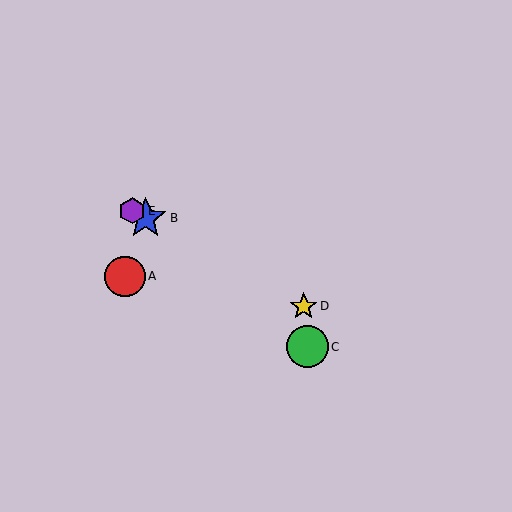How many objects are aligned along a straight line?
3 objects (B, D, E) are aligned along a straight line.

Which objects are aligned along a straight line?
Objects B, D, E are aligned along a straight line.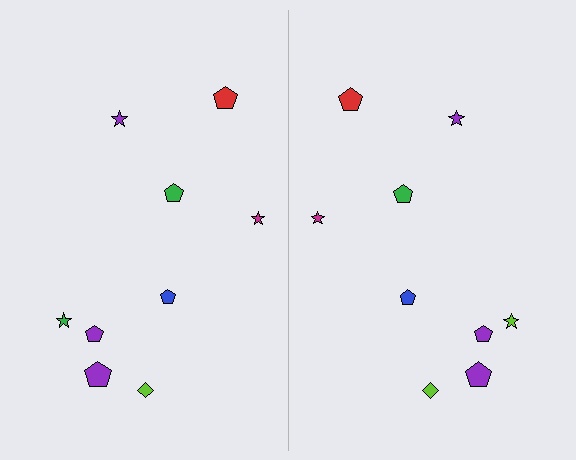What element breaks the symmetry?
The lime star on the right side breaks the symmetry — its mirror counterpart is green.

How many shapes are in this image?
There are 18 shapes in this image.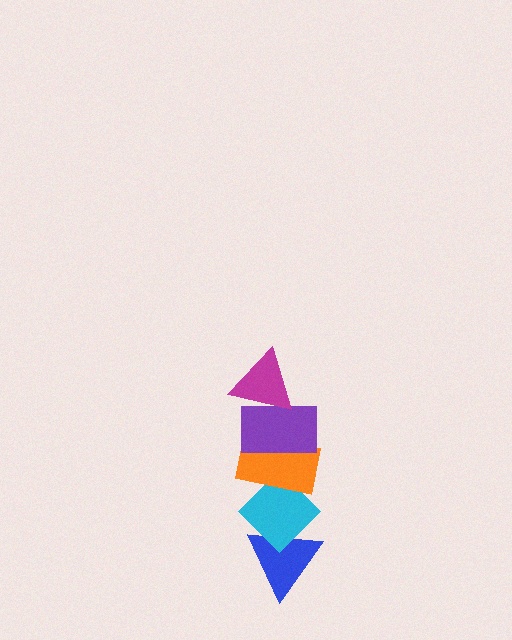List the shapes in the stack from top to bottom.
From top to bottom: the magenta triangle, the purple rectangle, the orange rectangle, the cyan diamond, the blue triangle.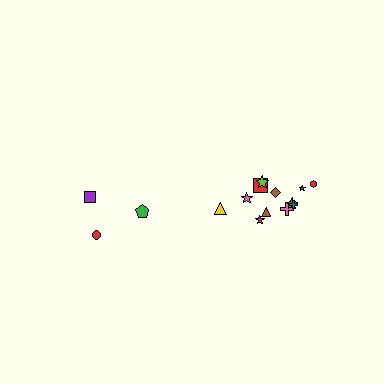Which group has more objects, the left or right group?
The right group.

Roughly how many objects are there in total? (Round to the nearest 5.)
Roughly 15 objects in total.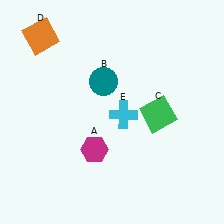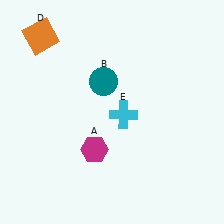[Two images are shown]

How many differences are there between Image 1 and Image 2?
There is 1 difference between the two images.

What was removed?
The green square (C) was removed in Image 2.